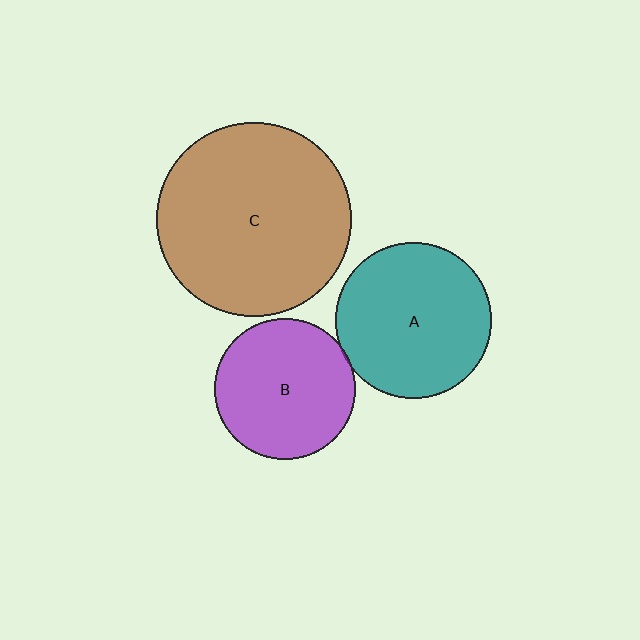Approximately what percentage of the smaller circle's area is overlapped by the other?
Approximately 5%.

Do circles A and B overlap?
Yes.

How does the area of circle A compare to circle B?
Approximately 1.2 times.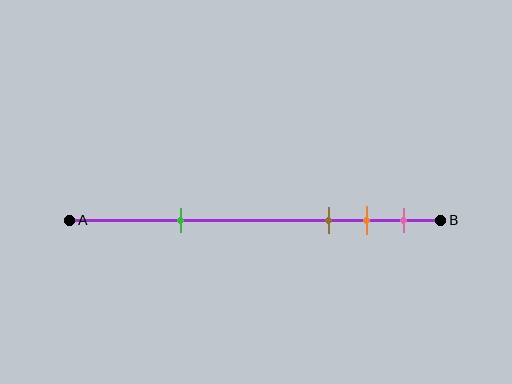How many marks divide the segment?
There are 4 marks dividing the segment.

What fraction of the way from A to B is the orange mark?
The orange mark is approximately 80% (0.8) of the way from A to B.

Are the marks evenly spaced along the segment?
No, the marks are not evenly spaced.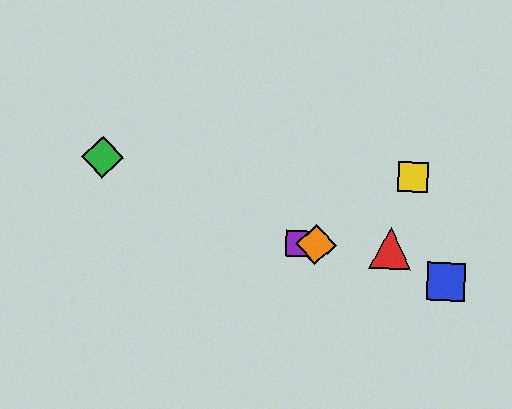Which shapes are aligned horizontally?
The red triangle, the purple square, the orange diamond are aligned horizontally.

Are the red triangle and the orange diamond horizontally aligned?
Yes, both are at y≈248.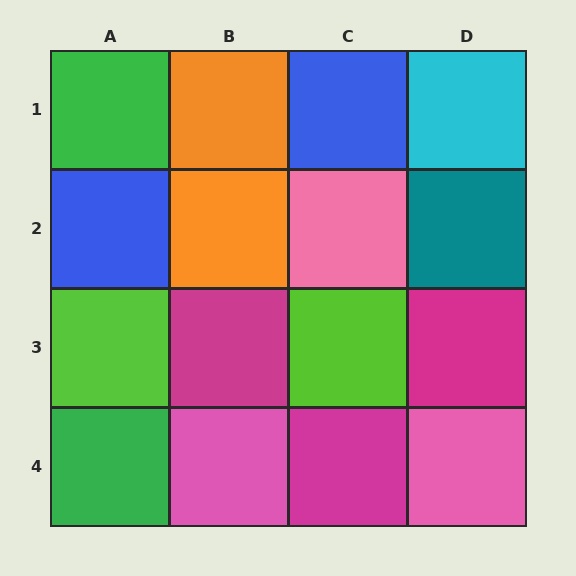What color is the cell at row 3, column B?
Magenta.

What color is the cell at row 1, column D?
Cyan.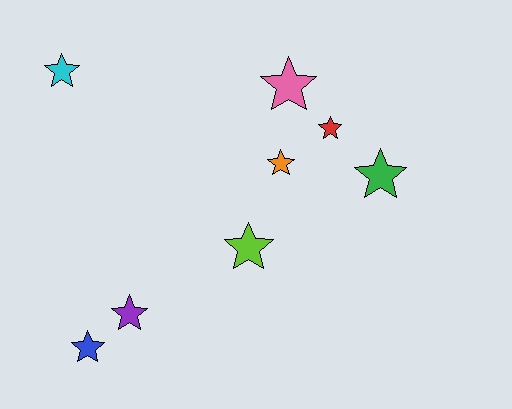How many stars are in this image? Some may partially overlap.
There are 8 stars.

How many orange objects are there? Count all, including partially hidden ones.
There is 1 orange object.